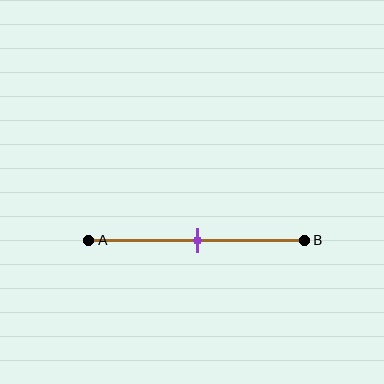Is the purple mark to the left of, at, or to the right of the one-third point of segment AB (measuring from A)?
The purple mark is to the right of the one-third point of segment AB.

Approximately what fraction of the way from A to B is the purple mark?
The purple mark is approximately 50% of the way from A to B.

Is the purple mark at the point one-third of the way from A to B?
No, the mark is at about 50% from A, not at the 33% one-third point.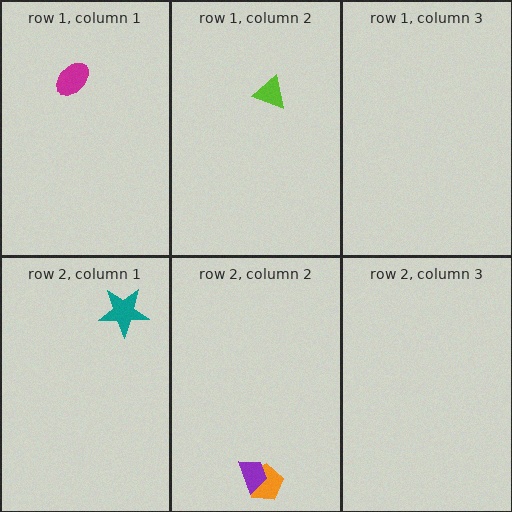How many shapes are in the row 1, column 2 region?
1.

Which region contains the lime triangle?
The row 1, column 2 region.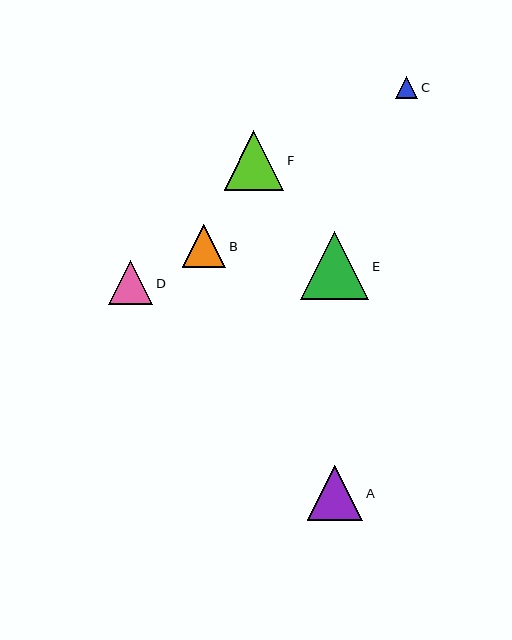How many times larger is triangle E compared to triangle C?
Triangle E is approximately 3.0 times the size of triangle C.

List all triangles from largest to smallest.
From largest to smallest: E, F, A, D, B, C.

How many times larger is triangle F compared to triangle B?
Triangle F is approximately 1.4 times the size of triangle B.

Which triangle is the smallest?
Triangle C is the smallest with a size of approximately 23 pixels.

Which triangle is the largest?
Triangle E is the largest with a size of approximately 68 pixels.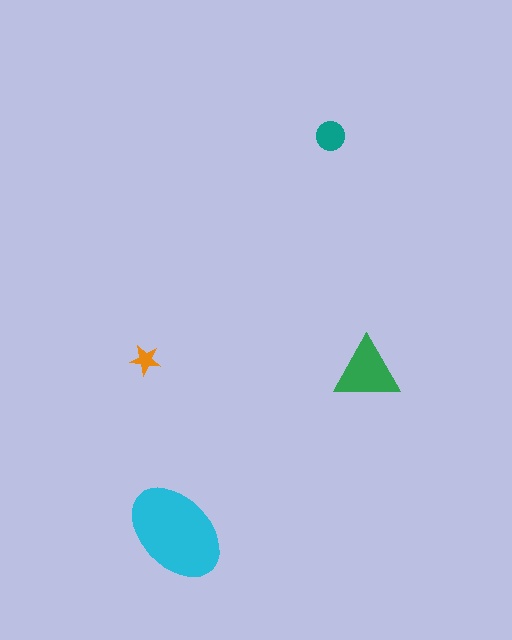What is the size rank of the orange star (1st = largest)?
4th.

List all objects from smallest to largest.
The orange star, the teal circle, the green triangle, the cyan ellipse.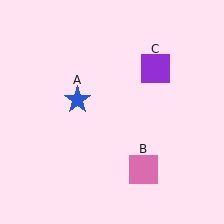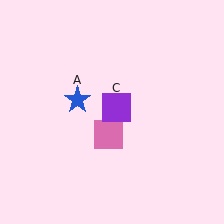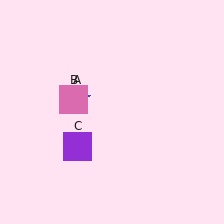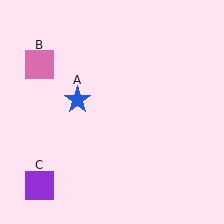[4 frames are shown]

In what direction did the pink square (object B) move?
The pink square (object B) moved up and to the left.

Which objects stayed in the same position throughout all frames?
Blue star (object A) remained stationary.